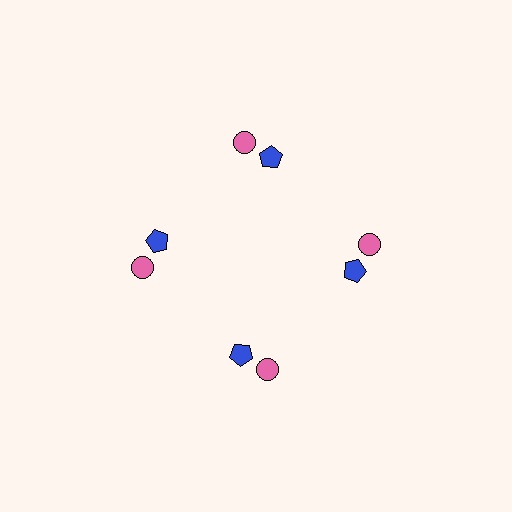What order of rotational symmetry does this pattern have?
This pattern has 4-fold rotational symmetry.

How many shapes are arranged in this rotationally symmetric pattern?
There are 8 shapes, arranged in 4 groups of 2.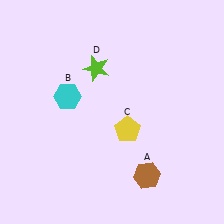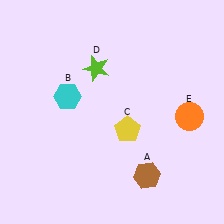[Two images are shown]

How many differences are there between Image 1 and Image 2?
There is 1 difference between the two images.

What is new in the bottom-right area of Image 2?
An orange circle (E) was added in the bottom-right area of Image 2.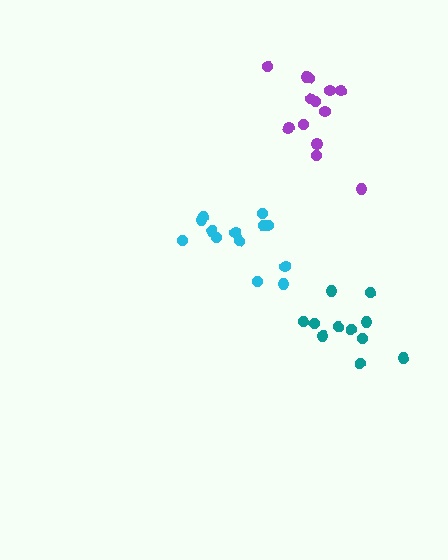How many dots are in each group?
Group 1: 13 dots, Group 2: 11 dots, Group 3: 13 dots (37 total).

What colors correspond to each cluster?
The clusters are colored: cyan, teal, purple.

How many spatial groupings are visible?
There are 3 spatial groupings.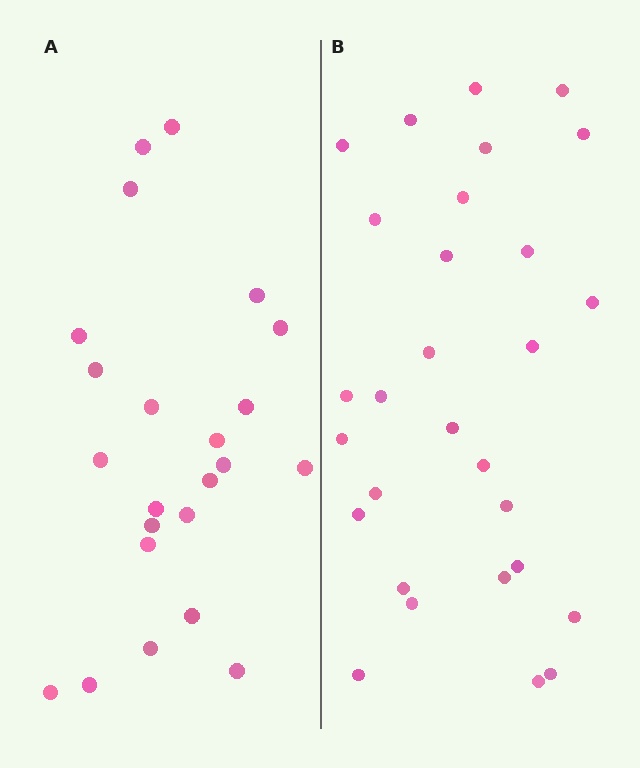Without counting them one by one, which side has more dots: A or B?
Region B (the right region) has more dots.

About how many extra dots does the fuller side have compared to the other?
Region B has about 6 more dots than region A.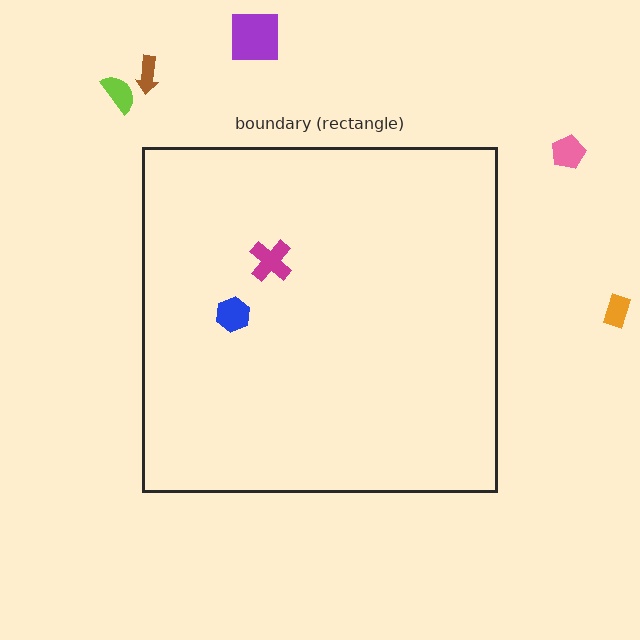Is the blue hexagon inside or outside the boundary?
Inside.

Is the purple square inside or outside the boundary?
Outside.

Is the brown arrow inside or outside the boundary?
Outside.